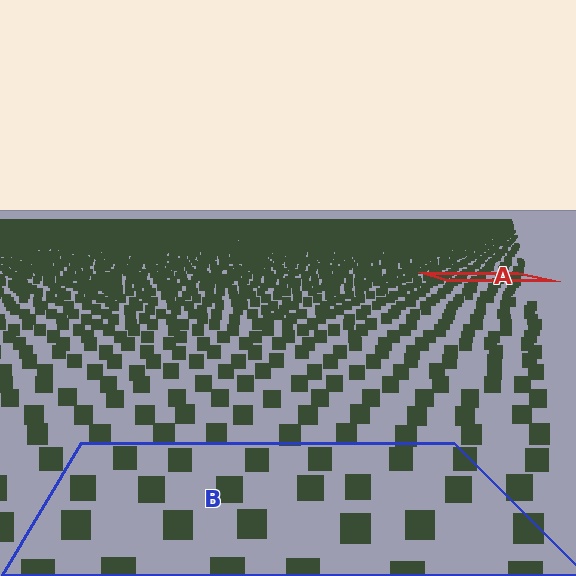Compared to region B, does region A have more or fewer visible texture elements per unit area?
Region A has more texture elements per unit area — they are packed more densely because it is farther away.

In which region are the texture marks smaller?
The texture marks are smaller in region A, because it is farther away.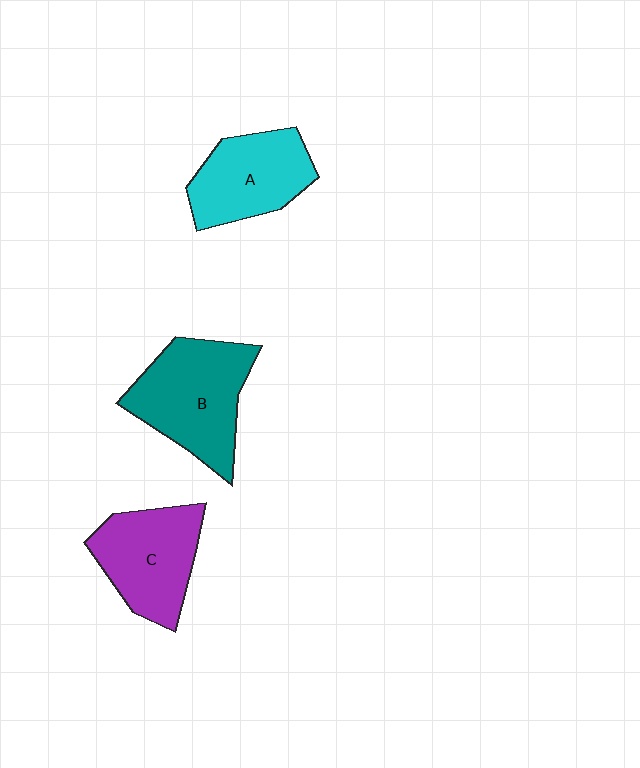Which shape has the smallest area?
Shape A (cyan).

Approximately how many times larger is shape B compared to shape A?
Approximately 1.2 times.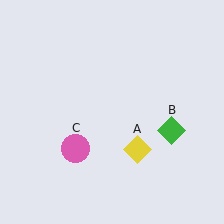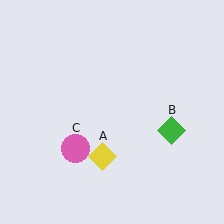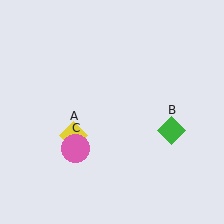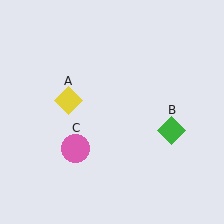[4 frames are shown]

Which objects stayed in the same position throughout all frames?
Green diamond (object B) and pink circle (object C) remained stationary.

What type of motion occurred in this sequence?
The yellow diamond (object A) rotated clockwise around the center of the scene.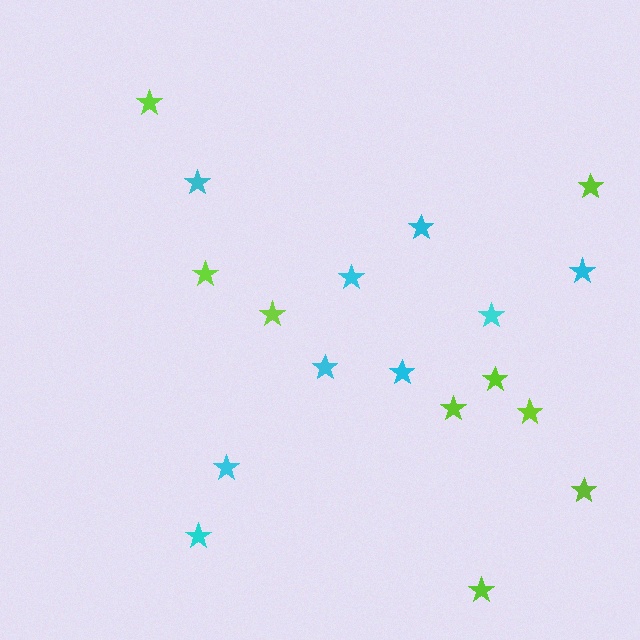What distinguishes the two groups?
There are 2 groups: one group of lime stars (9) and one group of cyan stars (9).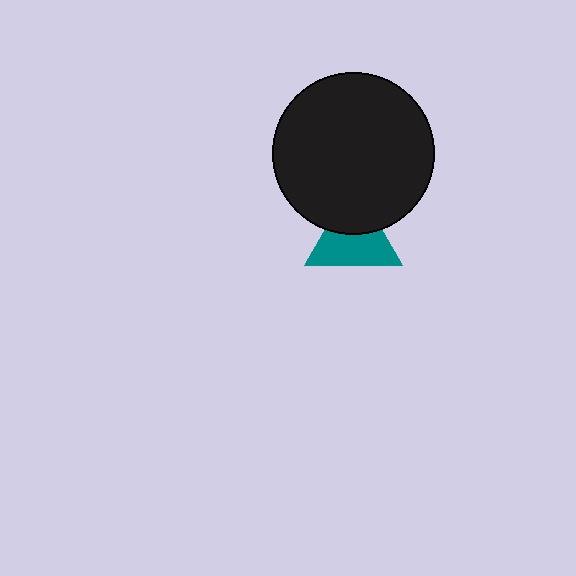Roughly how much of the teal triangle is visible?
About half of it is visible (roughly 61%).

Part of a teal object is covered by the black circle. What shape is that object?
It is a triangle.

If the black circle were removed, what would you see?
You would see the complete teal triangle.